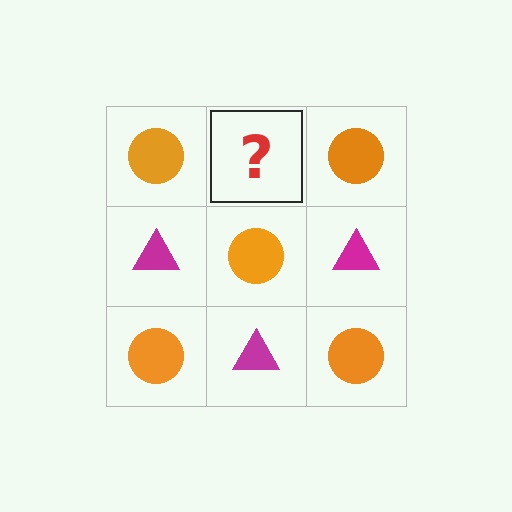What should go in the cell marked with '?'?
The missing cell should contain a magenta triangle.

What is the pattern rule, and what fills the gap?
The rule is that it alternates orange circle and magenta triangle in a checkerboard pattern. The gap should be filled with a magenta triangle.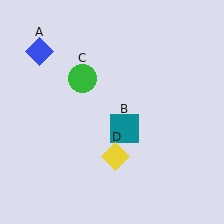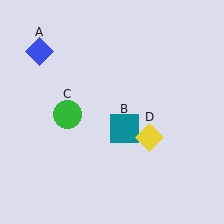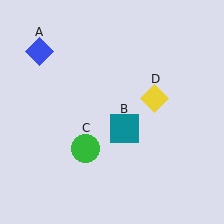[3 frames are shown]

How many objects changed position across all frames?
2 objects changed position: green circle (object C), yellow diamond (object D).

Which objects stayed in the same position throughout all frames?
Blue diamond (object A) and teal square (object B) remained stationary.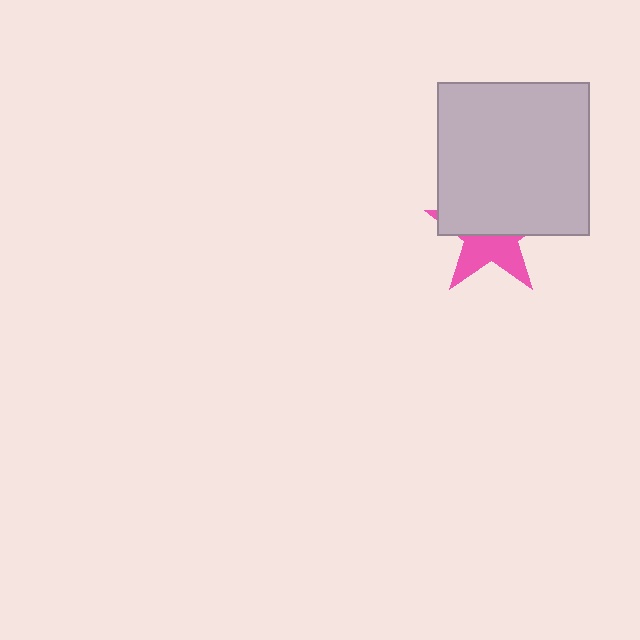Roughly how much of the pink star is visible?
A small part of it is visible (roughly 43%).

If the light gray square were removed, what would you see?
You would see the complete pink star.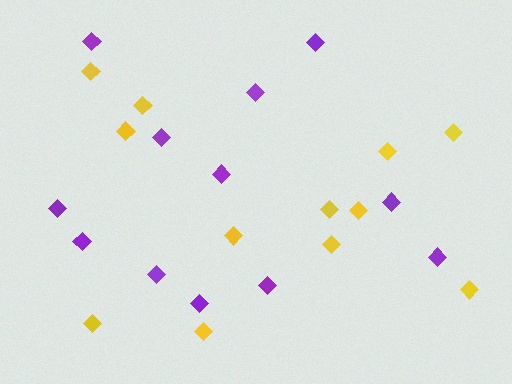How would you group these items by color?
There are 2 groups: one group of purple diamonds (12) and one group of yellow diamonds (12).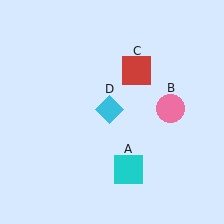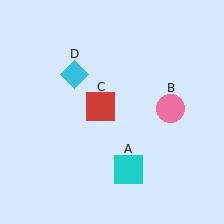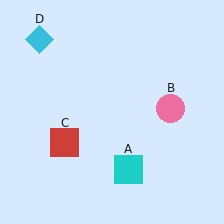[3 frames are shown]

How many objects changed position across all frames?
2 objects changed position: red square (object C), cyan diamond (object D).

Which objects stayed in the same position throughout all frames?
Cyan square (object A) and pink circle (object B) remained stationary.